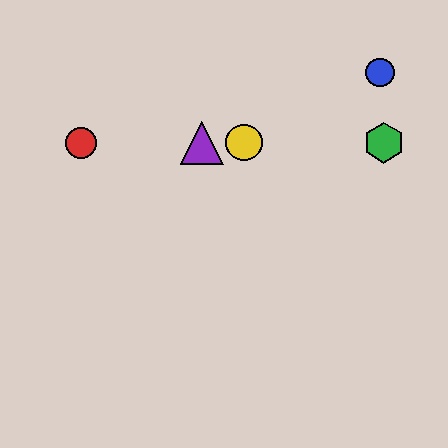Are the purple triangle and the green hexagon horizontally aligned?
Yes, both are at y≈143.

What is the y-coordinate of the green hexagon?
The green hexagon is at y≈143.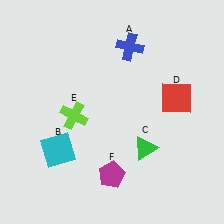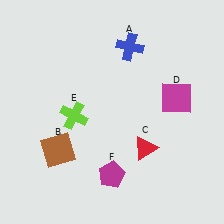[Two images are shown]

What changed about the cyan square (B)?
In Image 1, B is cyan. In Image 2, it changed to brown.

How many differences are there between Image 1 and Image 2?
There are 3 differences between the two images.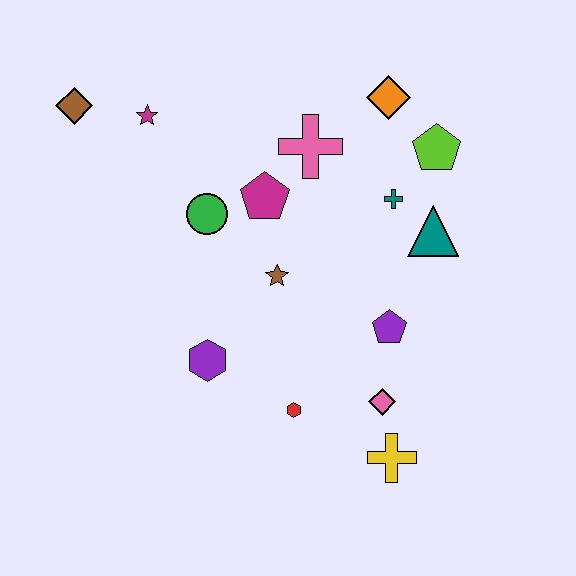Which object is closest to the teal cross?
The teal triangle is closest to the teal cross.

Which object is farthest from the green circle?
The yellow cross is farthest from the green circle.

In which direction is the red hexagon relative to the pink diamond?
The red hexagon is to the left of the pink diamond.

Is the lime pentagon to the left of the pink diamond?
No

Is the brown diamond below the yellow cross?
No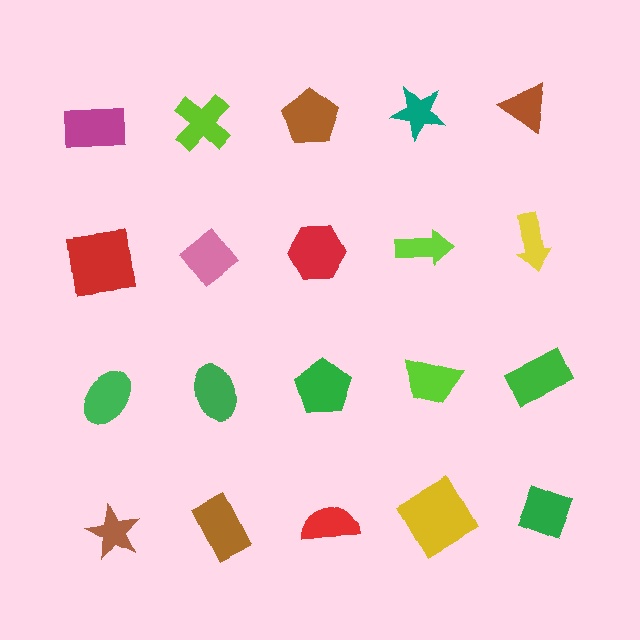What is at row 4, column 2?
A brown rectangle.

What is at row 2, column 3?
A red hexagon.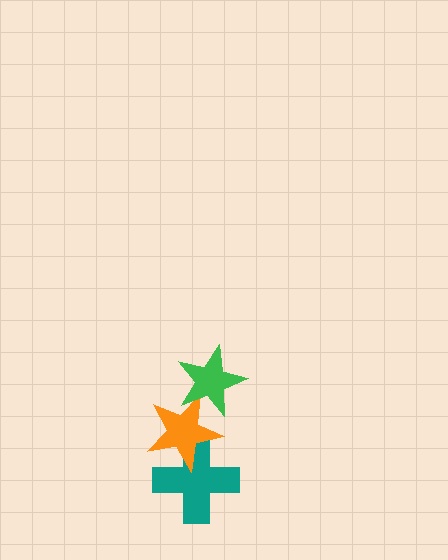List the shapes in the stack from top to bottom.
From top to bottom: the green star, the orange star, the teal cross.